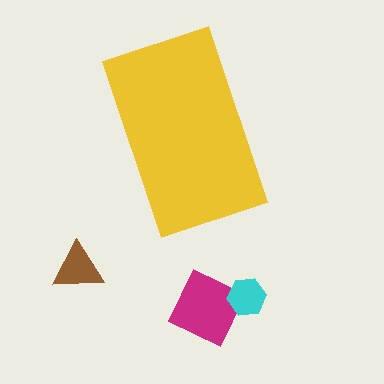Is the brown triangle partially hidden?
No, the brown triangle is fully visible.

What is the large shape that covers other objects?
A yellow rectangle.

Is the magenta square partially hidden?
No, the magenta square is fully visible.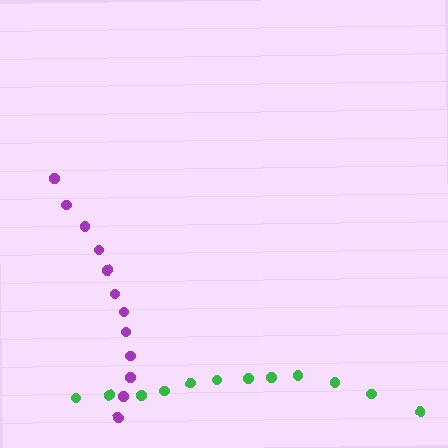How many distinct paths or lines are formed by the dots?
There are 2 distinct paths.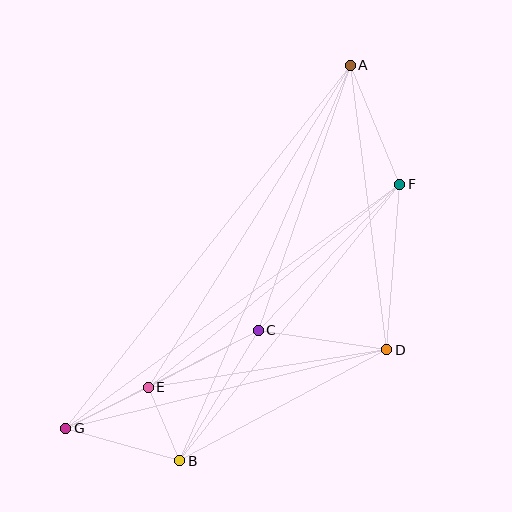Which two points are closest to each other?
Points B and E are closest to each other.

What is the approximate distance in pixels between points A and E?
The distance between A and E is approximately 380 pixels.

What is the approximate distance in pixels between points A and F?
The distance between A and F is approximately 129 pixels.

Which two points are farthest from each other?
Points A and G are farthest from each other.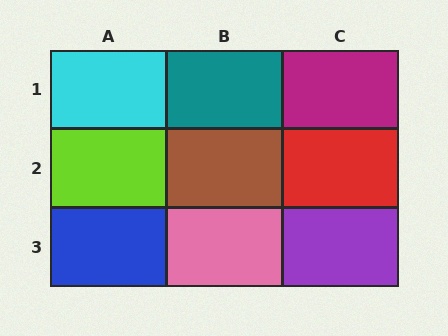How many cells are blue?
1 cell is blue.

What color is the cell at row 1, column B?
Teal.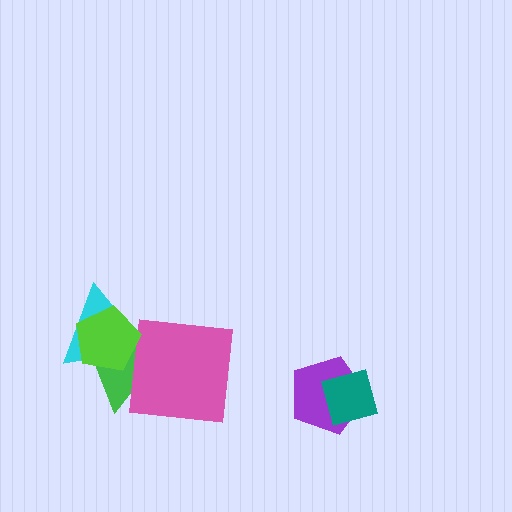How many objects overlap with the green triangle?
3 objects overlap with the green triangle.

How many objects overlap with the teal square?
1 object overlaps with the teal square.